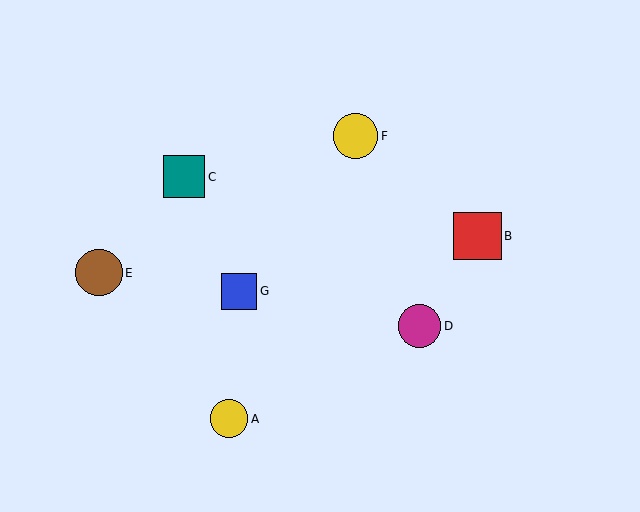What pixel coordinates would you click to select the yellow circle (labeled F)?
Click at (355, 136) to select the yellow circle F.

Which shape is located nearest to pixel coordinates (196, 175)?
The teal square (labeled C) at (184, 177) is nearest to that location.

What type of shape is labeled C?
Shape C is a teal square.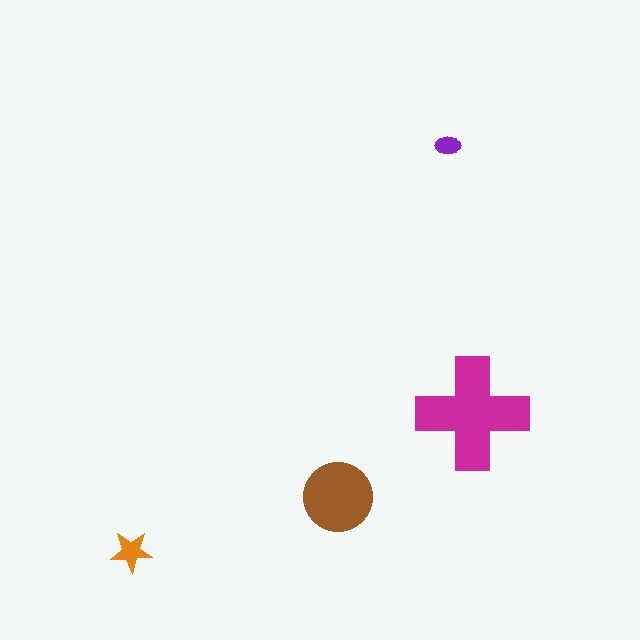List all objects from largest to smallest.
The magenta cross, the brown circle, the orange star, the purple ellipse.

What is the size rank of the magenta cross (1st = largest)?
1st.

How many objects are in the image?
There are 4 objects in the image.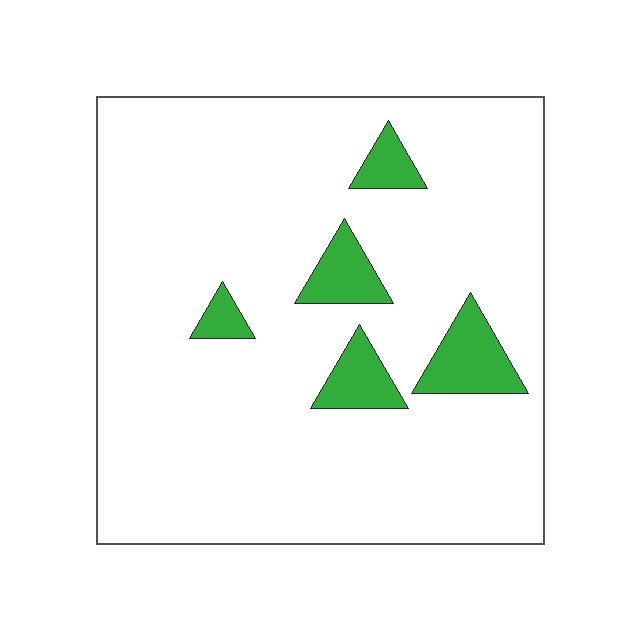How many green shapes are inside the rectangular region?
5.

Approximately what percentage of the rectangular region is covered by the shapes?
Approximately 10%.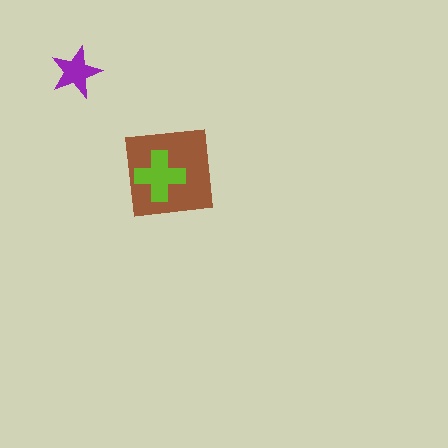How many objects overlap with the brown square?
1 object overlaps with the brown square.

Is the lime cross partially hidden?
No, no other shape covers it.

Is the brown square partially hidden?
Yes, it is partially covered by another shape.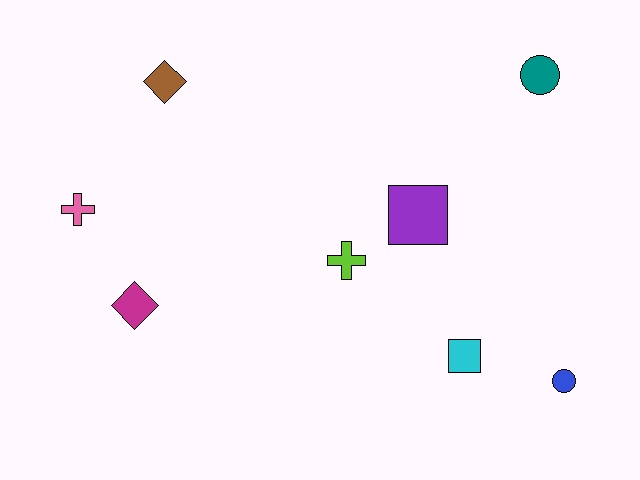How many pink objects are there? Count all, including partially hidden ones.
There is 1 pink object.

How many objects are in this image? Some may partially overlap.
There are 8 objects.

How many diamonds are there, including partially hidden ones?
There are 2 diamonds.